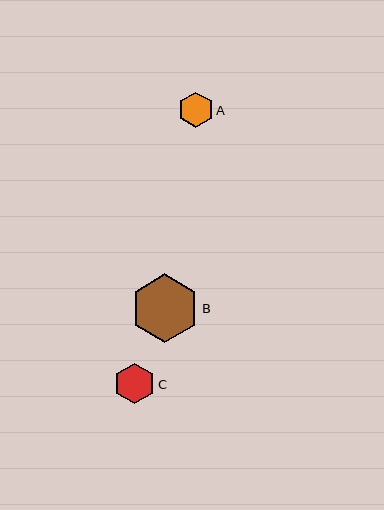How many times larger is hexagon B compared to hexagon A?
Hexagon B is approximately 2.0 times the size of hexagon A.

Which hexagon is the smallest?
Hexagon A is the smallest with a size of approximately 35 pixels.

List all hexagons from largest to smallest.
From largest to smallest: B, C, A.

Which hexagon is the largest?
Hexagon B is the largest with a size of approximately 68 pixels.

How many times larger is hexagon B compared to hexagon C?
Hexagon B is approximately 1.7 times the size of hexagon C.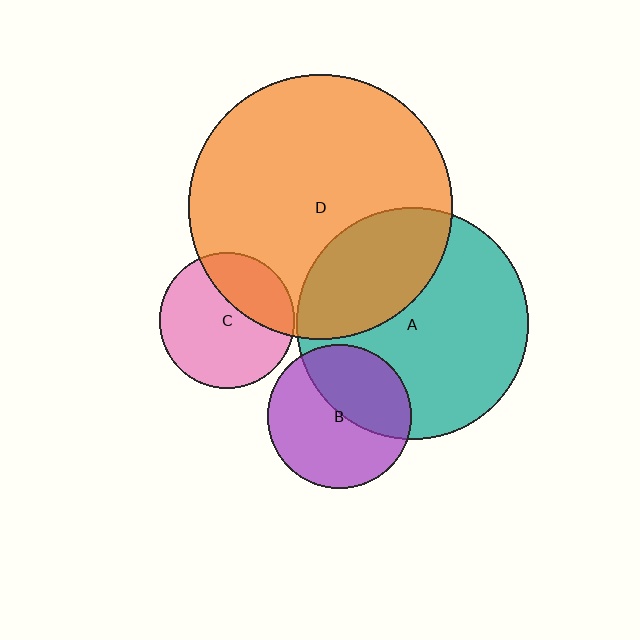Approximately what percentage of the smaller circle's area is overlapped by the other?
Approximately 35%.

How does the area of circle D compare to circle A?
Approximately 1.3 times.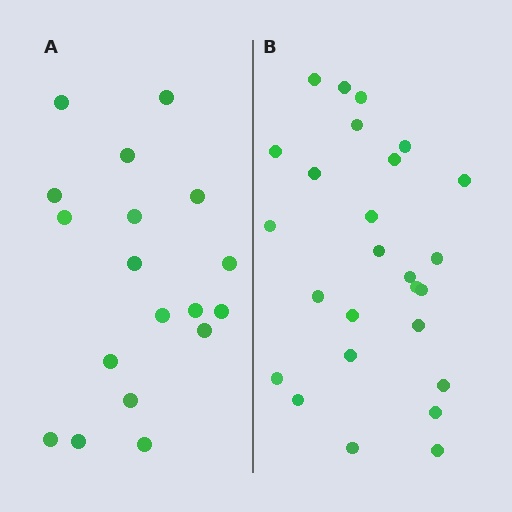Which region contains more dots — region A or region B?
Region B (the right region) has more dots.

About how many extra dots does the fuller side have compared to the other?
Region B has roughly 8 or so more dots than region A.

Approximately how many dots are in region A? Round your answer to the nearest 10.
About 20 dots. (The exact count is 18, which rounds to 20.)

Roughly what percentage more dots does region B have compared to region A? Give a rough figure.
About 45% more.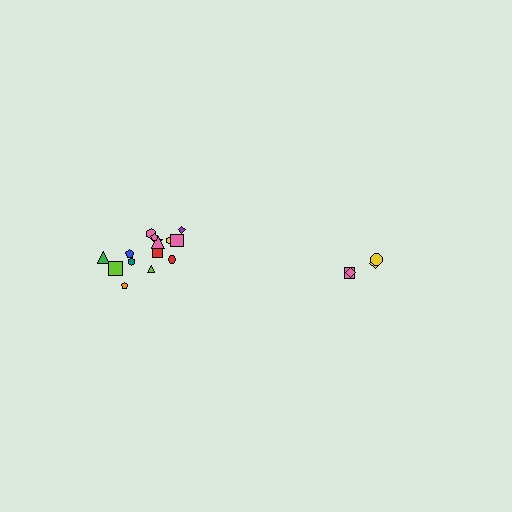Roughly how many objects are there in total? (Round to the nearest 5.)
Roughly 20 objects in total.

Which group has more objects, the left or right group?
The left group.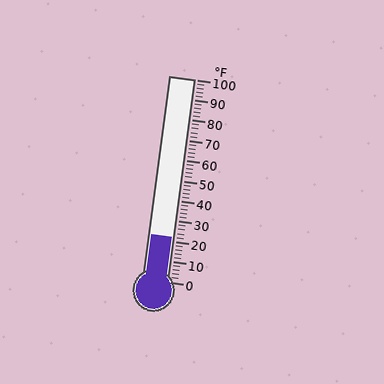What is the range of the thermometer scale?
The thermometer scale ranges from 0°F to 100°F.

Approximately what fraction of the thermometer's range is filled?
The thermometer is filled to approximately 20% of its range.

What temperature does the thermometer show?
The thermometer shows approximately 22°F.